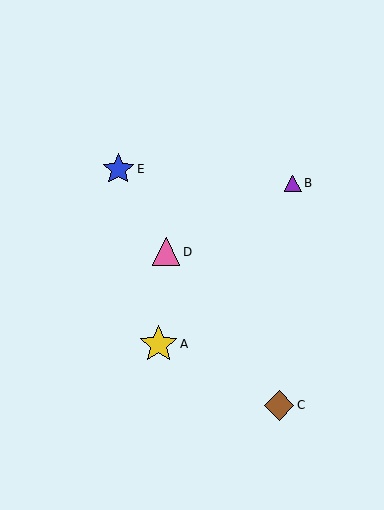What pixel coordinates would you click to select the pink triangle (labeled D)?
Click at (166, 252) to select the pink triangle D.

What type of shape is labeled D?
Shape D is a pink triangle.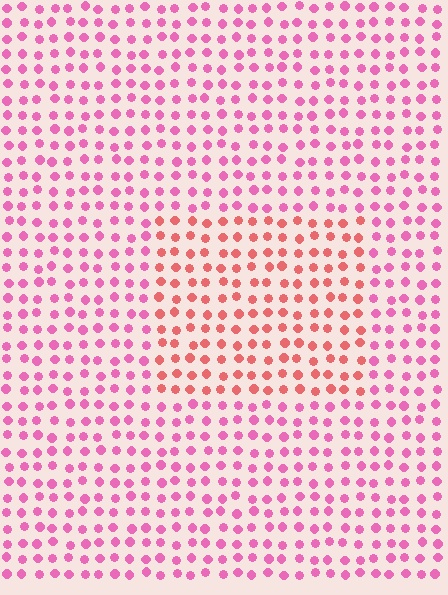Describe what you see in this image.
The image is filled with small pink elements in a uniform arrangement. A rectangle-shaped region is visible where the elements are tinted to a slightly different hue, forming a subtle color boundary.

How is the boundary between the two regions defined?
The boundary is defined purely by a slight shift in hue (about 35 degrees). Spacing, size, and orientation are identical on both sides.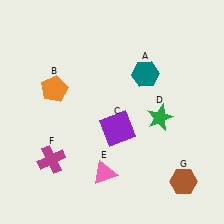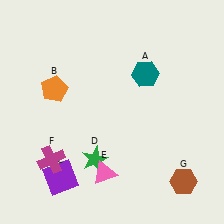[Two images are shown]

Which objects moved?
The objects that moved are: the purple square (C), the green star (D).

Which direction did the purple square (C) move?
The purple square (C) moved left.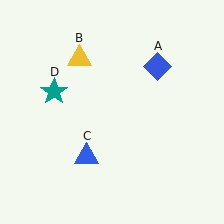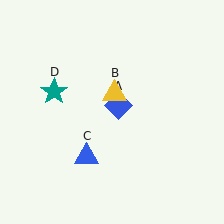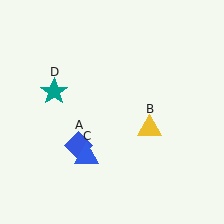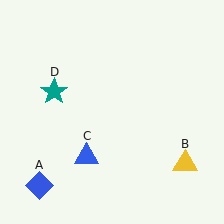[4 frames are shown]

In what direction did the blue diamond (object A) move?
The blue diamond (object A) moved down and to the left.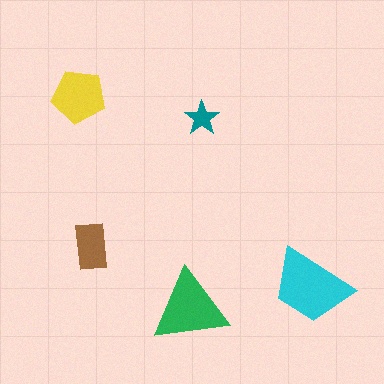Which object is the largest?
The cyan trapezoid.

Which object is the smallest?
The teal star.